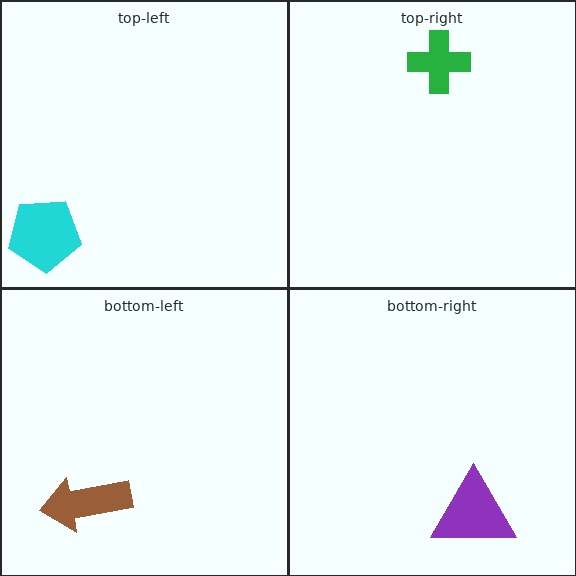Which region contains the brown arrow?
The bottom-left region.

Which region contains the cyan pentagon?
The top-left region.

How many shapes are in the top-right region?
1.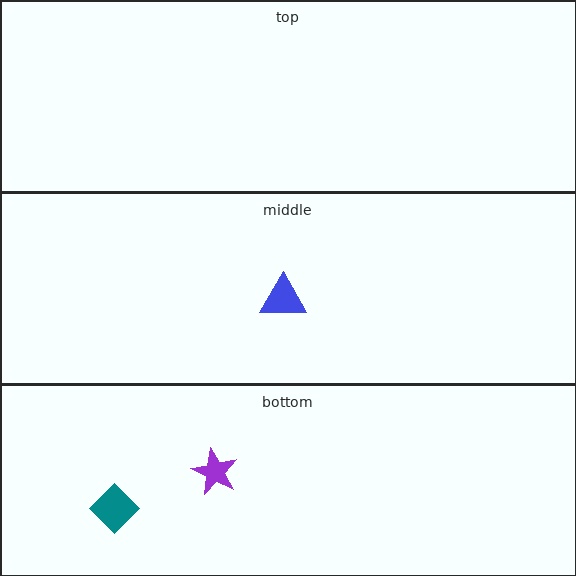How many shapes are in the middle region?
1.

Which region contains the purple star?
The bottom region.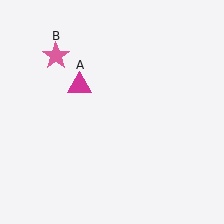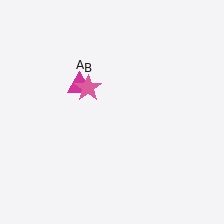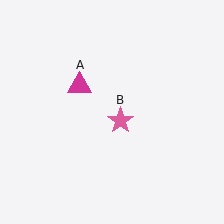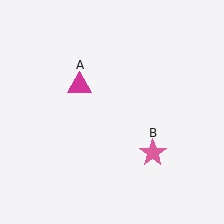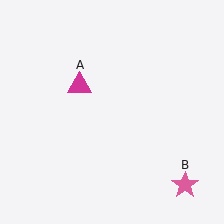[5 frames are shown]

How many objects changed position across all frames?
1 object changed position: pink star (object B).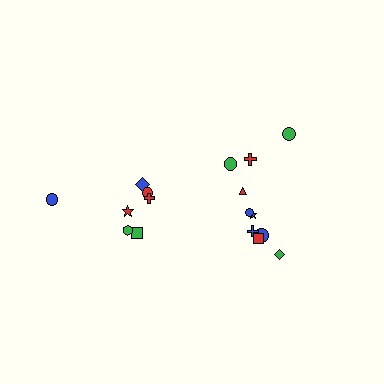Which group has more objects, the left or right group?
The right group.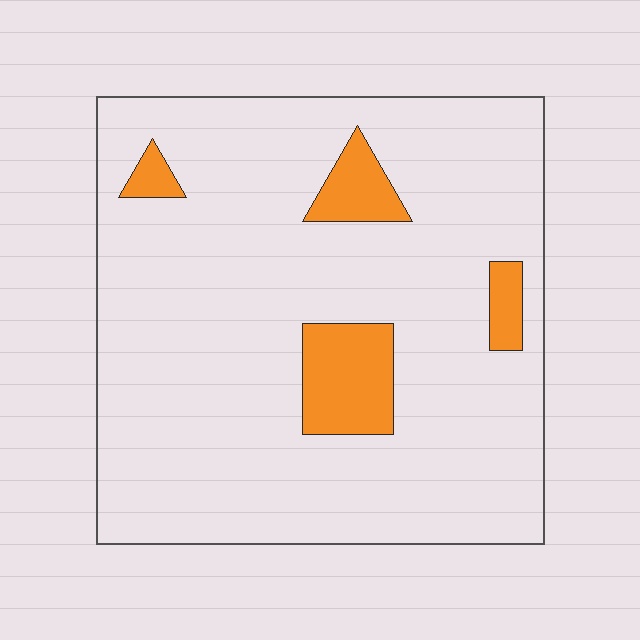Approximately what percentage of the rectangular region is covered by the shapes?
Approximately 10%.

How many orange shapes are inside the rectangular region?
4.